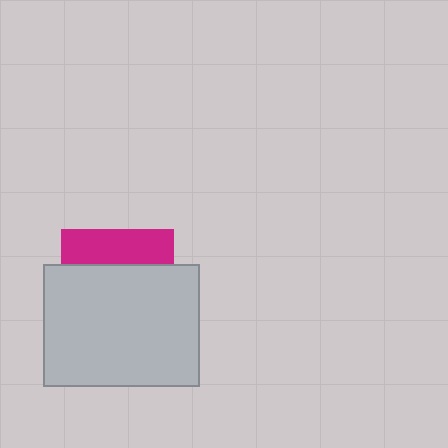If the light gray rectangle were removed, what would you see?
You would see the complete magenta square.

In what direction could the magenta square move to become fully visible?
The magenta square could move up. That would shift it out from behind the light gray rectangle entirely.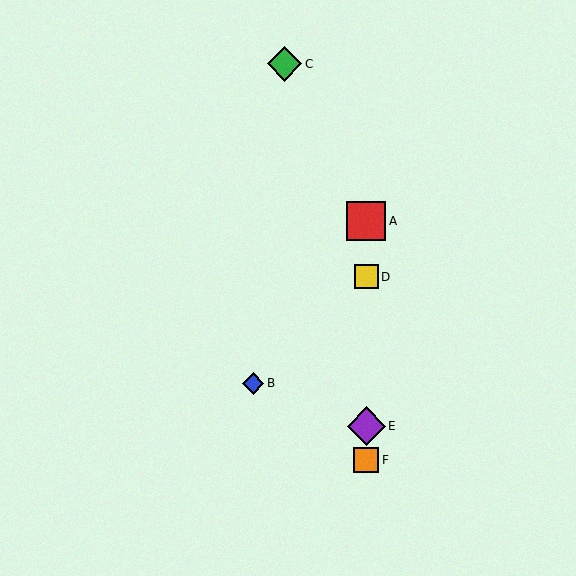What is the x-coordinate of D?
Object D is at x≈366.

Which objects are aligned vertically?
Objects A, D, E, F are aligned vertically.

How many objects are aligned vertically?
4 objects (A, D, E, F) are aligned vertically.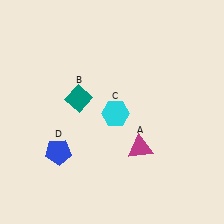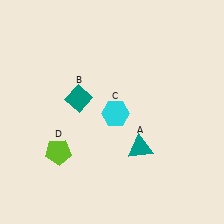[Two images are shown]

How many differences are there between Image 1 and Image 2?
There are 2 differences between the two images.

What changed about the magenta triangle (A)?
In Image 1, A is magenta. In Image 2, it changed to teal.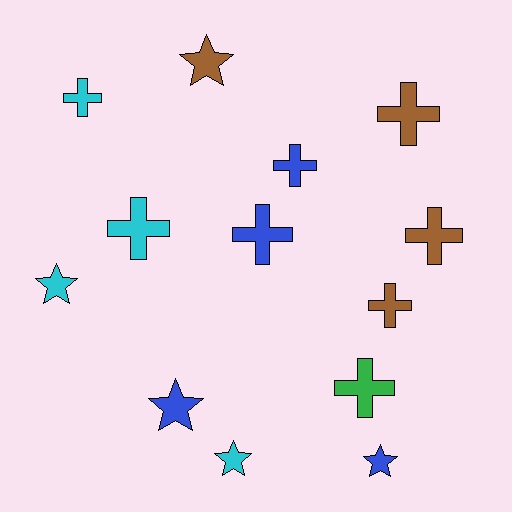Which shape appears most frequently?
Cross, with 8 objects.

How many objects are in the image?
There are 13 objects.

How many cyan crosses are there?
There are 2 cyan crosses.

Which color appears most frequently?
Brown, with 4 objects.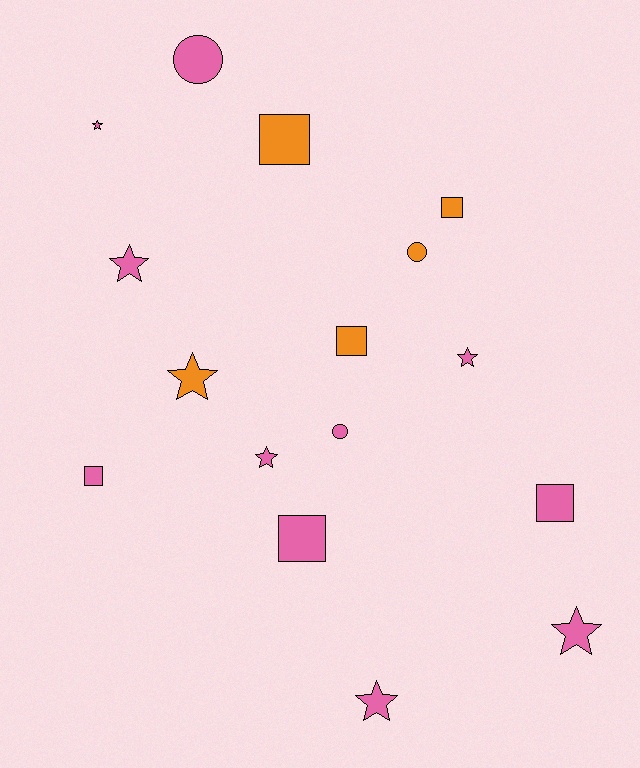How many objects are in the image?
There are 16 objects.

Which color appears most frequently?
Pink, with 11 objects.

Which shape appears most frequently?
Star, with 7 objects.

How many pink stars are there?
There are 6 pink stars.